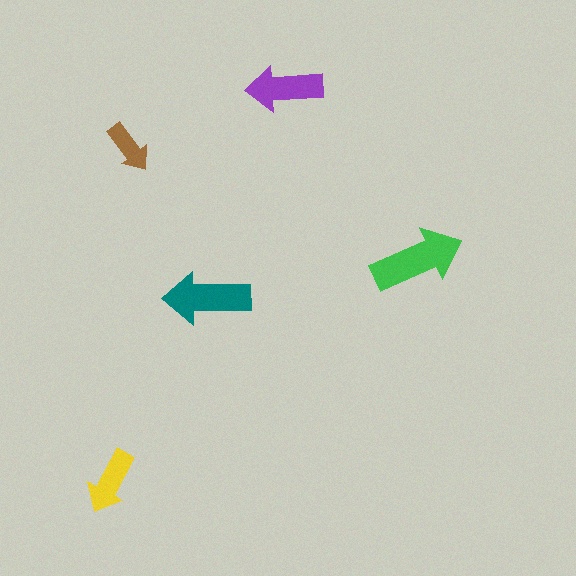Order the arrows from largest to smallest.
the green one, the teal one, the purple one, the yellow one, the brown one.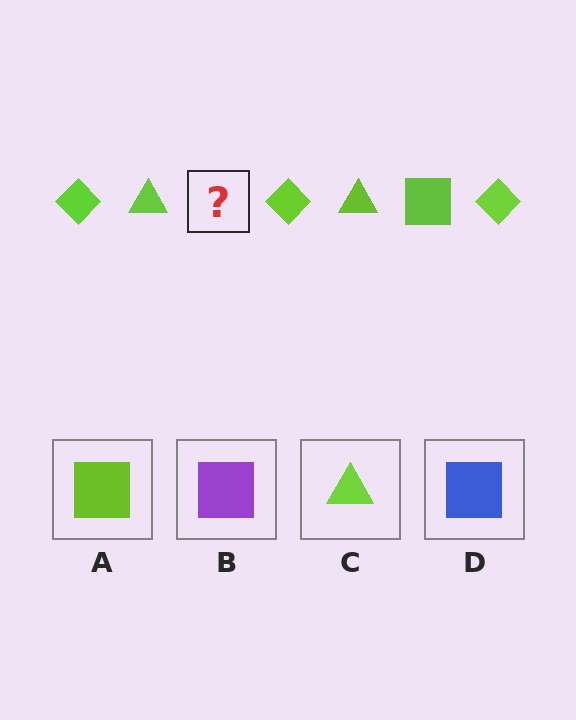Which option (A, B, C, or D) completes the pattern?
A.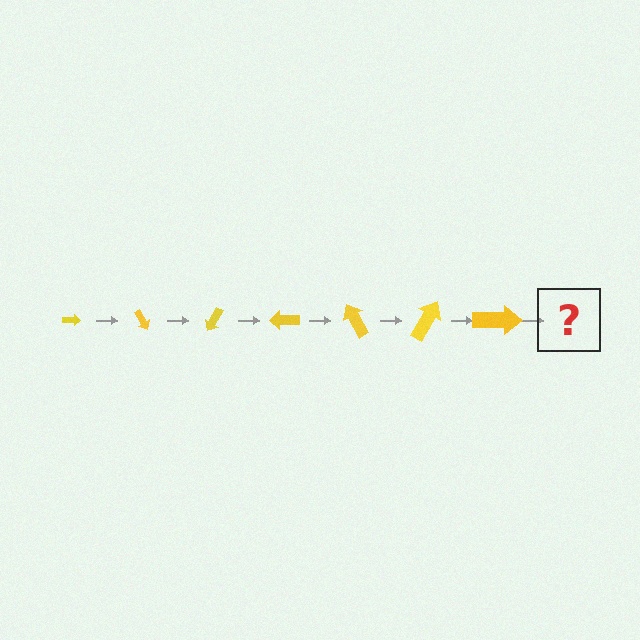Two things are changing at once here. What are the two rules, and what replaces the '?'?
The two rules are that the arrow grows larger each step and it rotates 60 degrees each step. The '?' should be an arrow, larger than the previous one and rotated 420 degrees from the start.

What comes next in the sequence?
The next element should be an arrow, larger than the previous one and rotated 420 degrees from the start.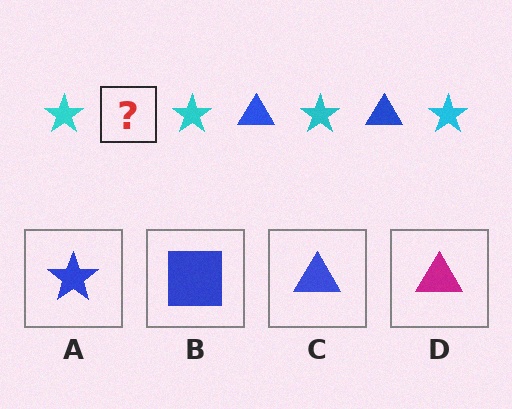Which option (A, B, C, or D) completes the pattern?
C.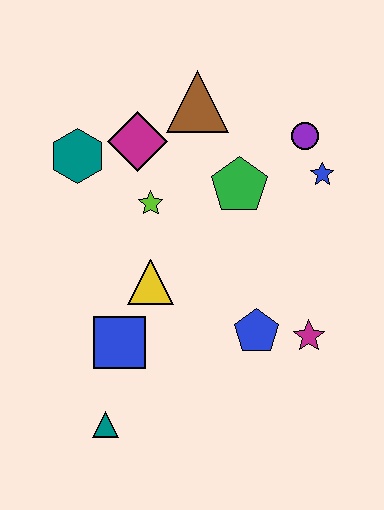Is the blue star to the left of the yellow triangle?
No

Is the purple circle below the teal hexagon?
No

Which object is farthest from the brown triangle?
The teal triangle is farthest from the brown triangle.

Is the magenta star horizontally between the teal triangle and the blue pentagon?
No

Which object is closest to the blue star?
The purple circle is closest to the blue star.